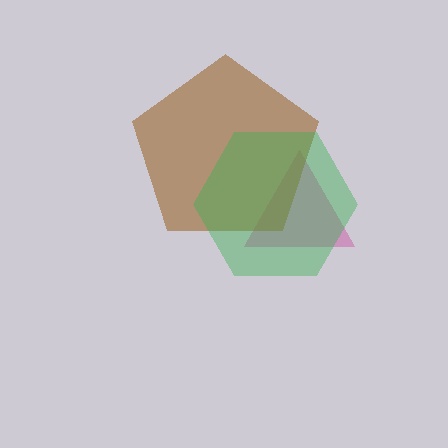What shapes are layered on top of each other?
The layered shapes are: a magenta triangle, a brown pentagon, a green hexagon.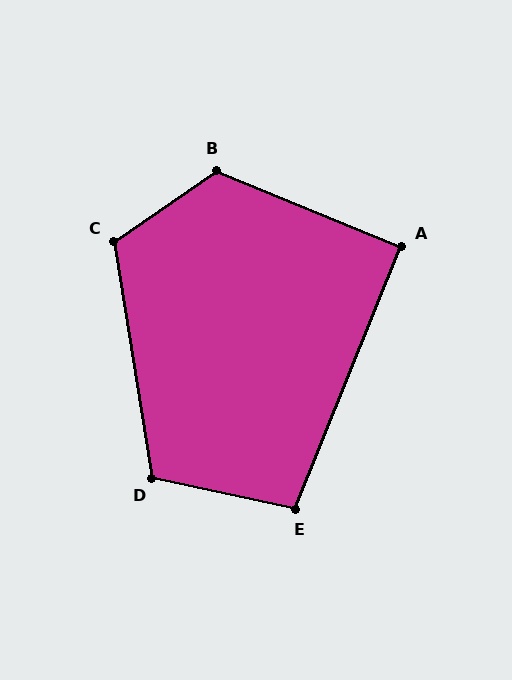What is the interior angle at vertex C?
Approximately 115 degrees (obtuse).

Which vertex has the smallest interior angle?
A, at approximately 90 degrees.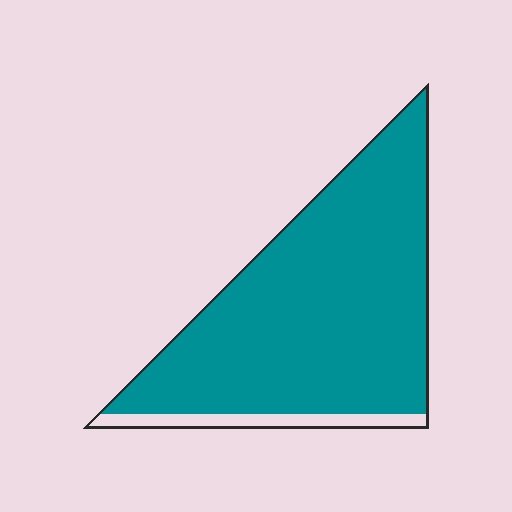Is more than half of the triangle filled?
Yes.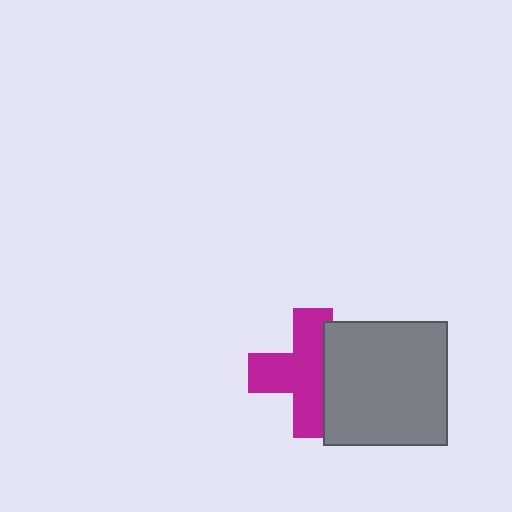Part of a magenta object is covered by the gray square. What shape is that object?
It is a cross.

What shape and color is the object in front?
The object in front is a gray square.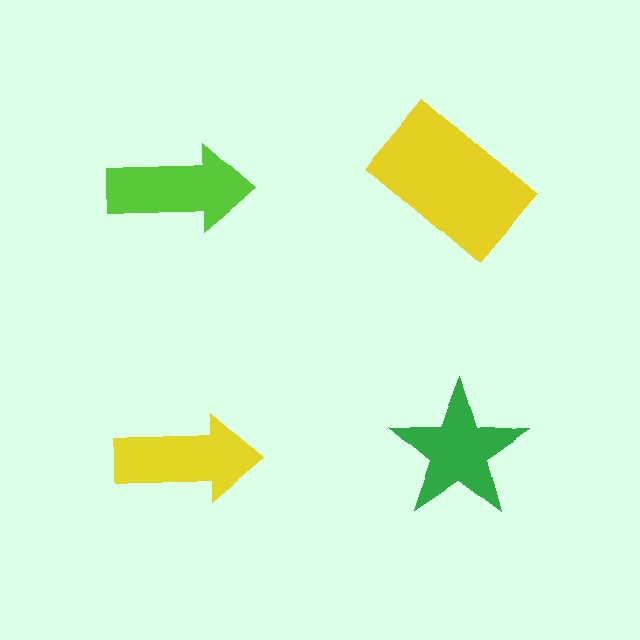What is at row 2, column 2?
A green star.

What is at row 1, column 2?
A yellow rectangle.